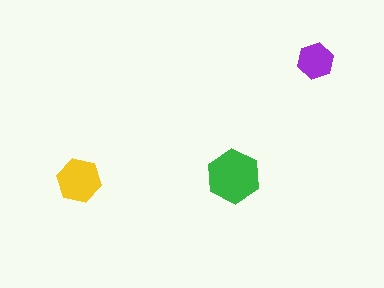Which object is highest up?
The purple hexagon is topmost.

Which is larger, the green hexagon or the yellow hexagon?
The green one.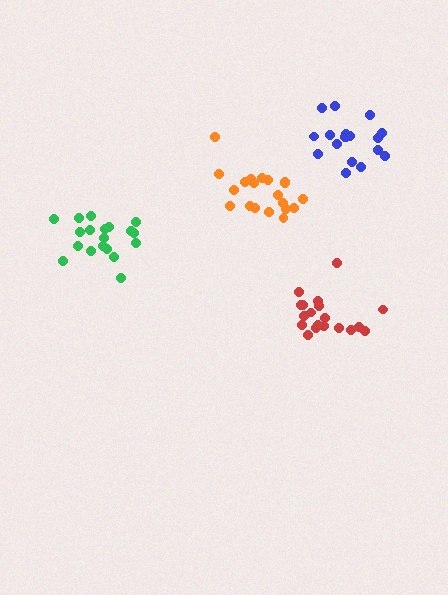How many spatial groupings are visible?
There are 4 spatial groupings.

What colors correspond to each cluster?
The clusters are colored: green, red, orange, blue.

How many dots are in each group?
Group 1: 19 dots, Group 2: 19 dots, Group 3: 20 dots, Group 4: 18 dots (76 total).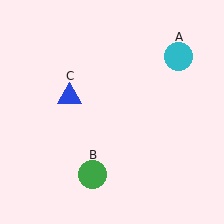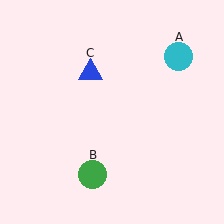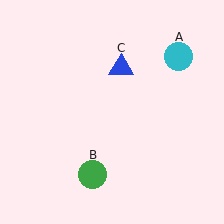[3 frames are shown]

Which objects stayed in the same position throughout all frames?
Cyan circle (object A) and green circle (object B) remained stationary.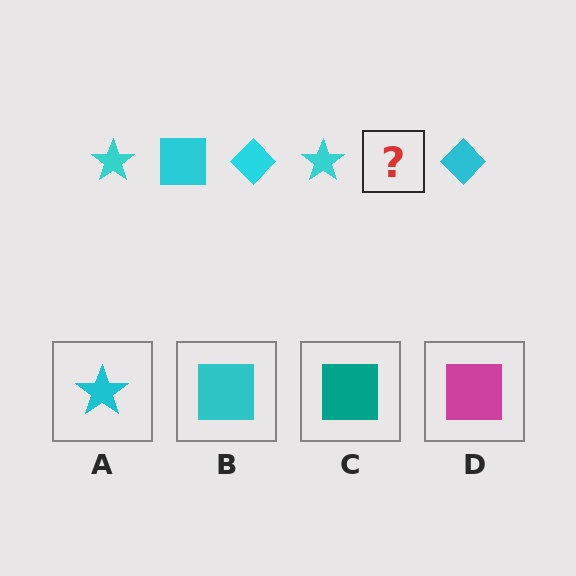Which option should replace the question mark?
Option B.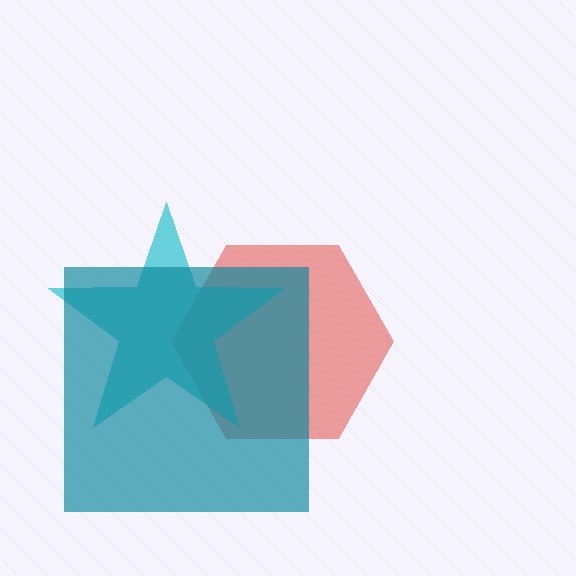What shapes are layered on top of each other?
The layered shapes are: a red hexagon, a cyan star, a teal square.